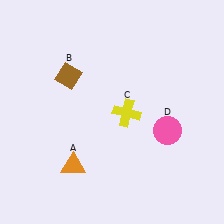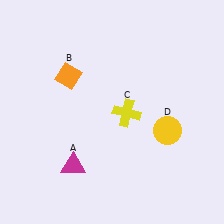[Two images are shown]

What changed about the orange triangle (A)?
In Image 1, A is orange. In Image 2, it changed to magenta.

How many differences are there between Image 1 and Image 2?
There are 3 differences between the two images.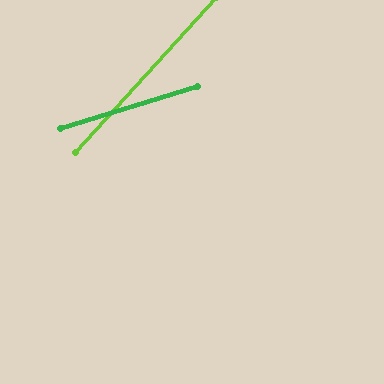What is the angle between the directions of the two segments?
Approximately 31 degrees.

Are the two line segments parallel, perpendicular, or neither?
Neither parallel nor perpendicular — they differ by about 31°.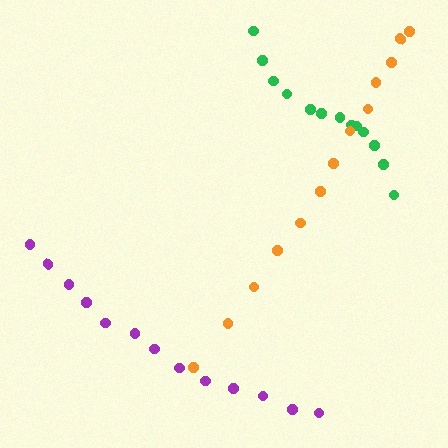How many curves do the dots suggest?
There are 3 distinct paths.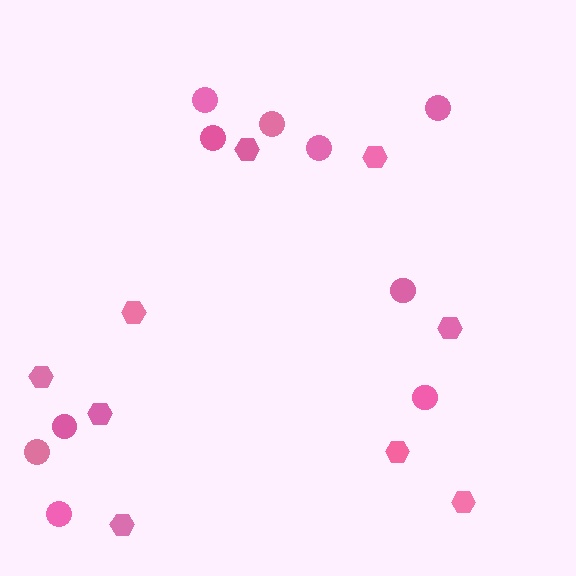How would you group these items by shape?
There are 2 groups: one group of circles (10) and one group of hexagons (9).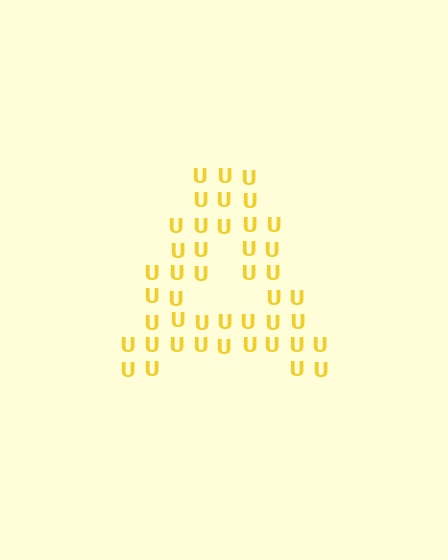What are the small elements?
The small elements are letter U's.